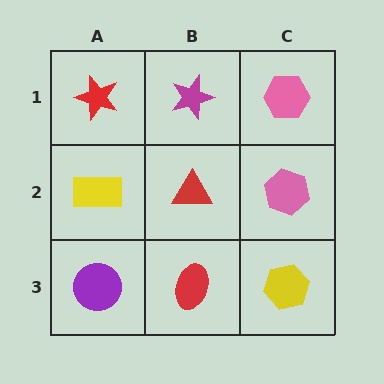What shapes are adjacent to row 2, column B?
A magenta star (row 1, column B), a red ellipse (row 3, column B), a yellow rectangle (row 2, column A), a pink hexagon (row 2, column C).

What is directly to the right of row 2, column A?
A red triangle.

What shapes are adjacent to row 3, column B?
A red triangle (row 2, column B), a purple circle (row 3, column A), a yellow hexagon (row 3, column C).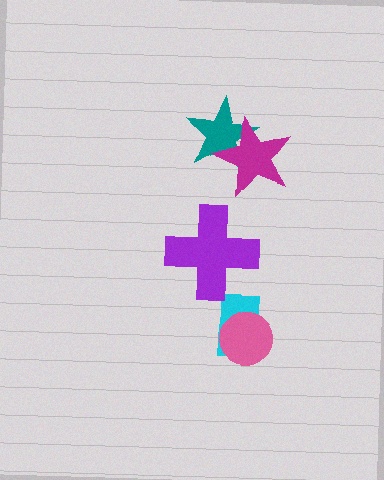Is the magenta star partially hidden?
No, no other shape covers it.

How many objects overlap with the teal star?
1 object overlaps with the teal star.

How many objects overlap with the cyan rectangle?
1 object overlaps with the cyan rectangle.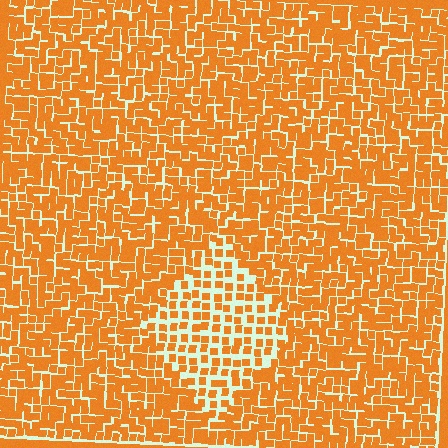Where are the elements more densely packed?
The elements are more densely packed outside the diamond boundary.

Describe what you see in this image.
The image contains small orange elements arranged at two different densities. A diamond-shaped region is visible where the elements are less densely packed than the surrounding area.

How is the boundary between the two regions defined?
The boundary is defined by a change in element density (approximately 1.8x ratio). All elements are the same color, size, and shape.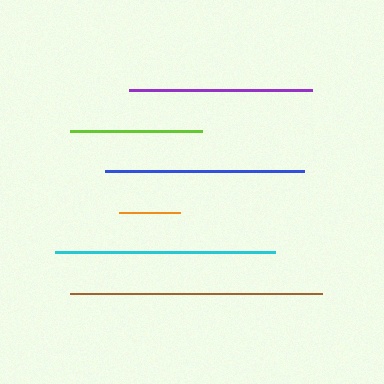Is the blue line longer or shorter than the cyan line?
The cyan line is longer than the blue line.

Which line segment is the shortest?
The orange line is the shortest at approximately 61 pixels.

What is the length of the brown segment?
The brown segment is approximately 252 pixels long.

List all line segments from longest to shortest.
From longest to shortest: brown, cyan, blue, purple, lime, orange.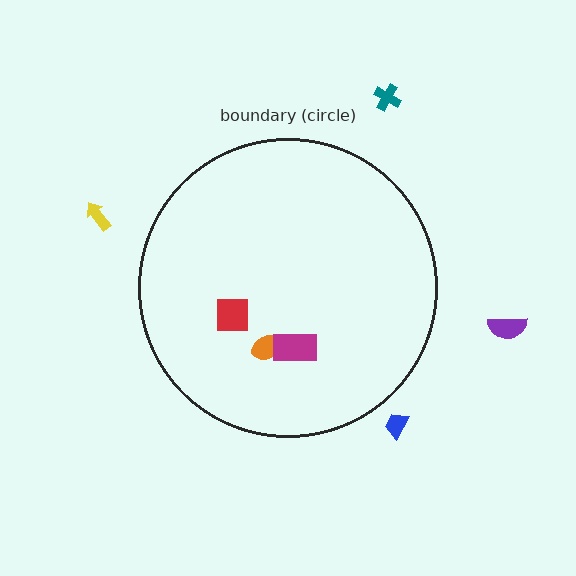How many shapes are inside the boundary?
3 inside, 4 outside.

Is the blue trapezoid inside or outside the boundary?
Outside.